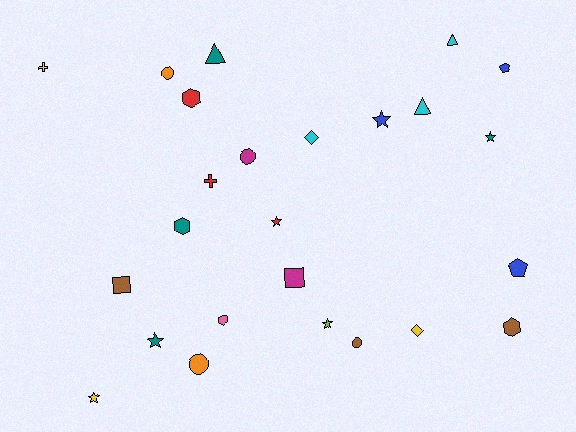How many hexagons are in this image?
There are 4 hexagons.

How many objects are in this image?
There are 25 objects.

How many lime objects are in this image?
There is 1 lime object.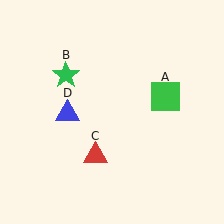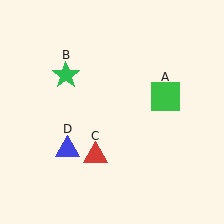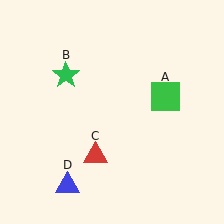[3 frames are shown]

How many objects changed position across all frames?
1 object changed position: blue triangle (object D).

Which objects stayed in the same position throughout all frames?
Green square (object A) and green star (object B) and red triangle (object C) remained stationary.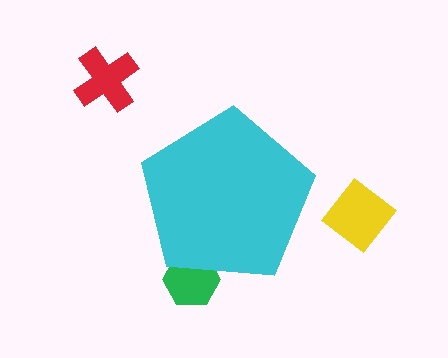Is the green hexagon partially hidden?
Yes, the green hexagon is partially hidden behind the cyan pentagon.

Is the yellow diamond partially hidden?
No, the yellow diamond is fully visible.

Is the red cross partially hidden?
No, the red cross is fully visible.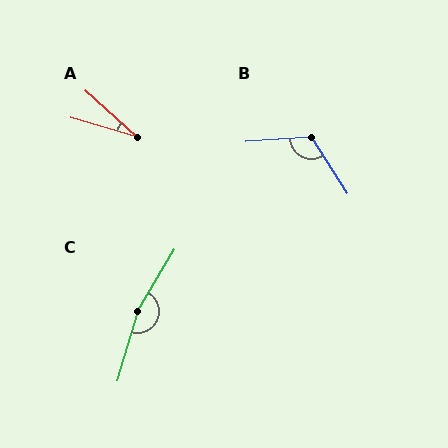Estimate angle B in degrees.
Approximately 119 degrees.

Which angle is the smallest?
A, at approximately 25 degrees.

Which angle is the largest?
C, at approximately 165 degrees.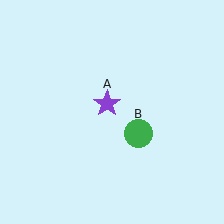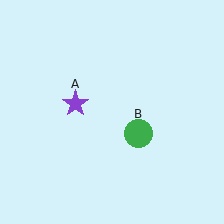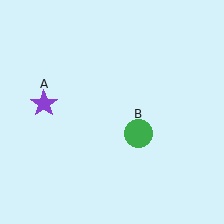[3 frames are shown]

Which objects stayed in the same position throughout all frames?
Green circle (object B) remained stationary.